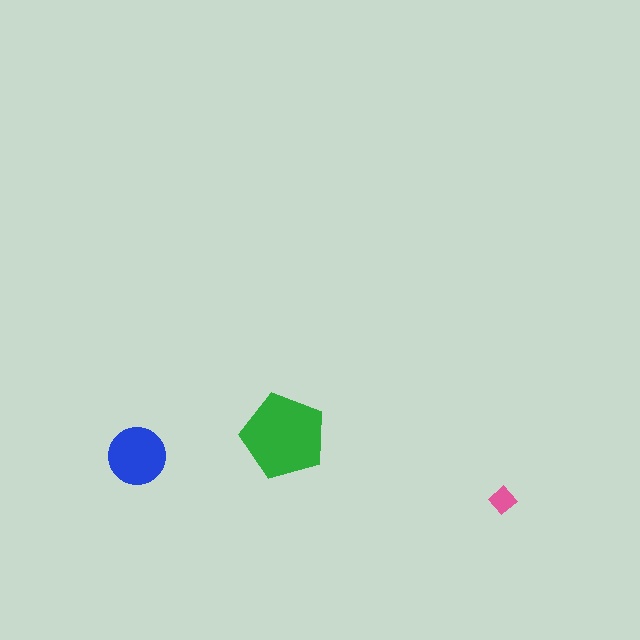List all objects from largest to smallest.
The green pentagon, the blue circle, the pink diamond.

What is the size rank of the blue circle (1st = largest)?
2nd.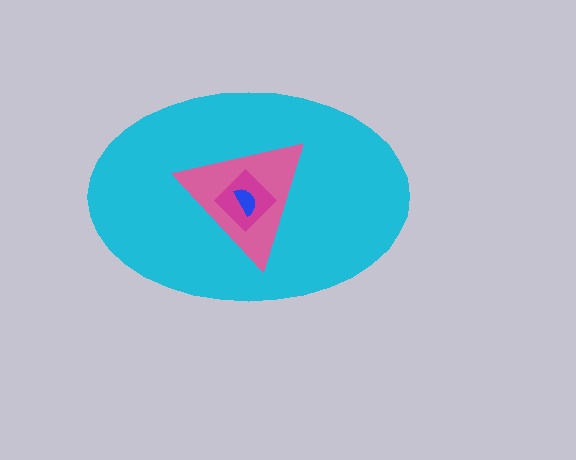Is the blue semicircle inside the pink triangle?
Yes.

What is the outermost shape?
The cyan ellipse.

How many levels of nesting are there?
4.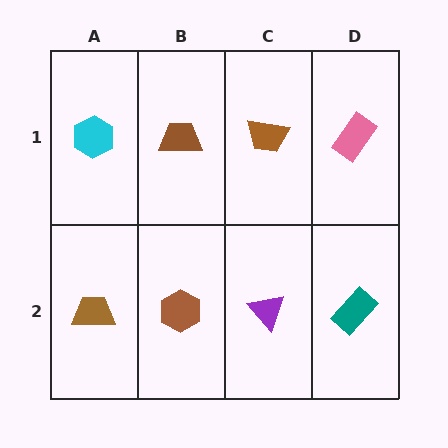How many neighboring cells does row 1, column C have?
3.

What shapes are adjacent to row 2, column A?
A cyan hexagon (row 1, column A), a brown hexagon (row 2, column B).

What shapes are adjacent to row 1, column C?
A purple triangle (row 2, column C), a brown trapezoid (row 1, column B), a pink rectangle (row 1, column D).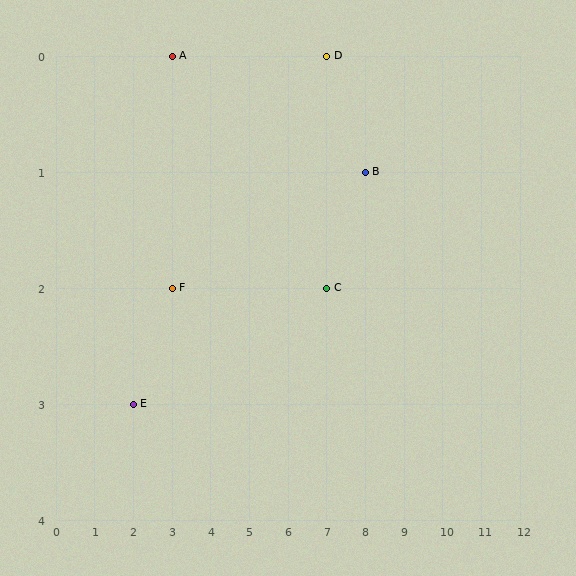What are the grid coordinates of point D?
Point D is at grid coordinates (7, 0).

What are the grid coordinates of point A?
Point A is at grid coordinates (3, 0).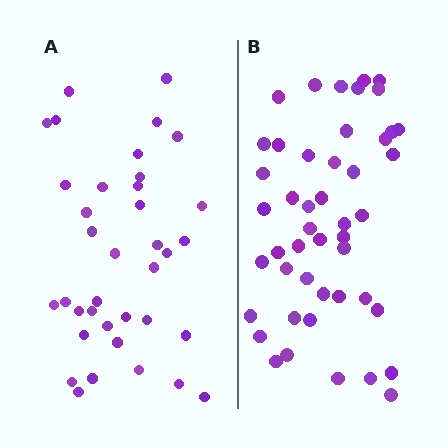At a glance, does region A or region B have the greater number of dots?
Region B (the right region) has more dots.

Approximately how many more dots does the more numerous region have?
Region B has roughly 10 or so more dots than region A.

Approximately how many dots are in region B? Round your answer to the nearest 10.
About 50 dots. (The exact count is 47, which rounds to 50.)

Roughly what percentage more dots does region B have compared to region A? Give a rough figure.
About 25% more.